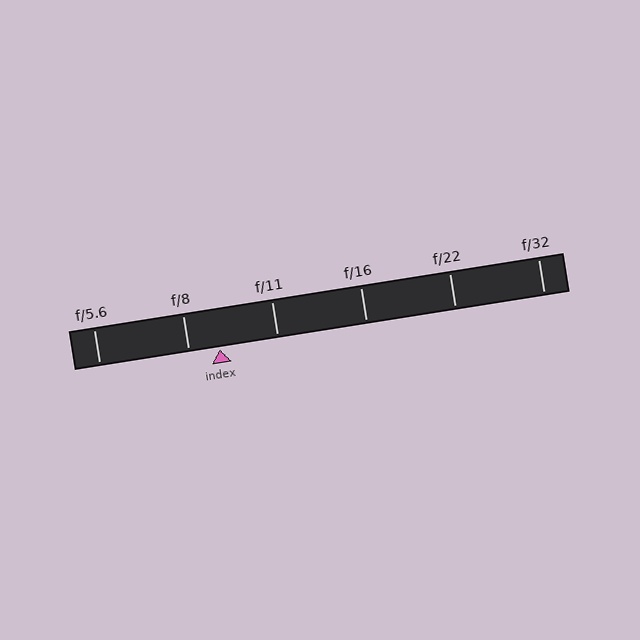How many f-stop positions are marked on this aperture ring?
There are 6 f-stop positions marked.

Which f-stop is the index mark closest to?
The index mark is closest to f/8.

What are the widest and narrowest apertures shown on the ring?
The widest aperture shown is f/5.6 and the narrowest is f/32.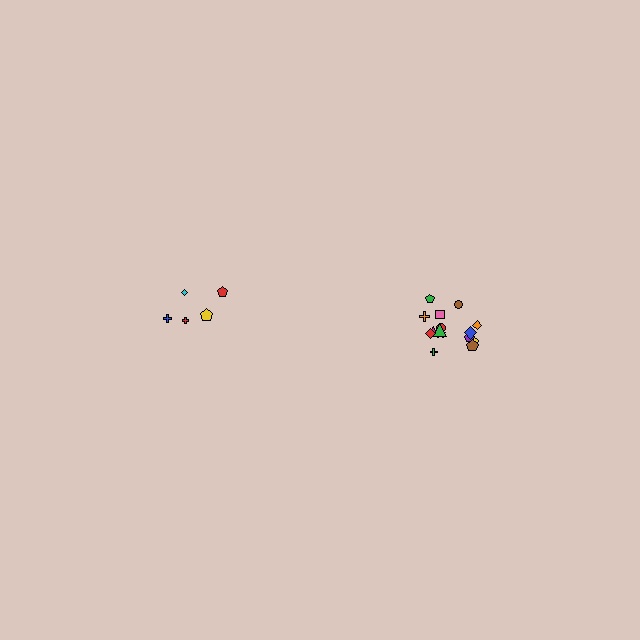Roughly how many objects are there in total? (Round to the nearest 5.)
Roughly 20 objects in total.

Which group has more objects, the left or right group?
The right group.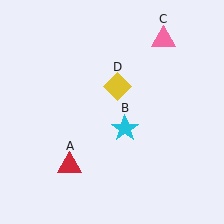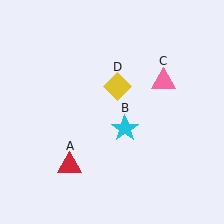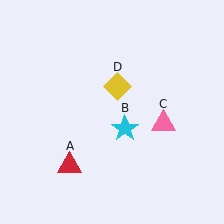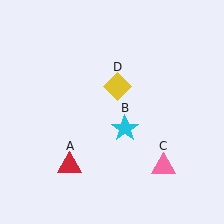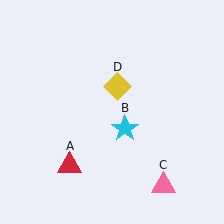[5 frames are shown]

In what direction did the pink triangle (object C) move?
The pink triangle (object C) moved down.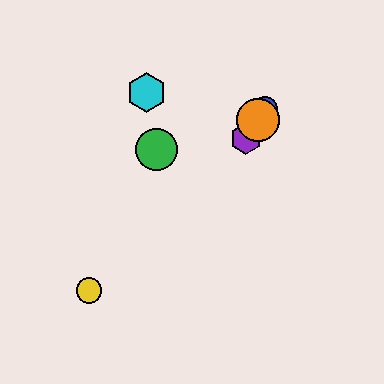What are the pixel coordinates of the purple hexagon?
The purple hexagon is at (246, 139).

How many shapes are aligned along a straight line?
4 shapes (the red hexagon, the blue circle, the purple hexagon, the orange circle) are aligned along a straight line.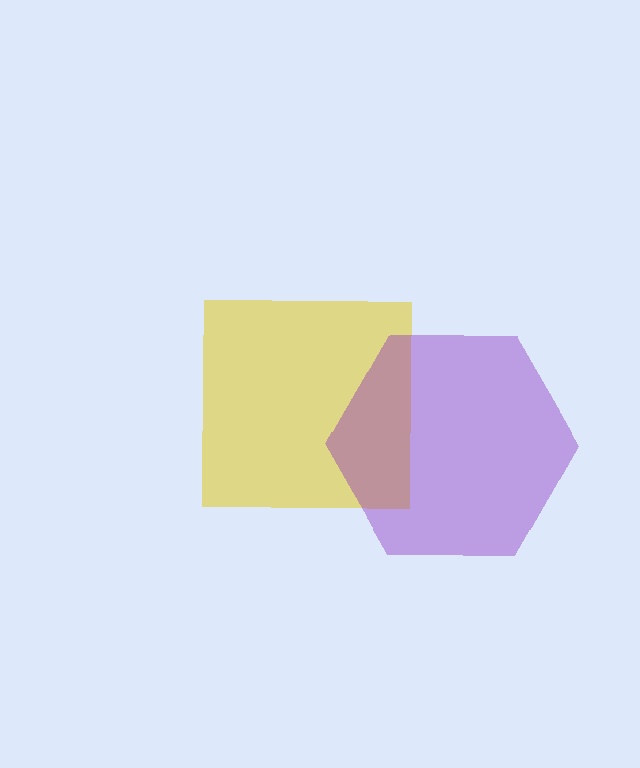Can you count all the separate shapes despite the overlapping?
Yes, there are 2 separate shapes.